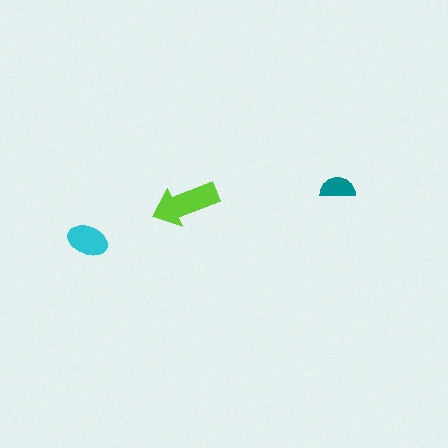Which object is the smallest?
The teal semicircle.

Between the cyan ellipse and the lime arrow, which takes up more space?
The lime arrow.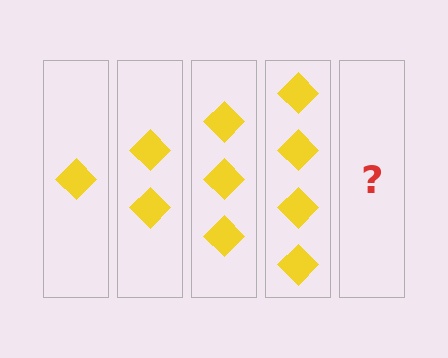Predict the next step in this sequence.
The next step is 5 diamonds.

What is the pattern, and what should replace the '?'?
The pattern is that each step adds one more diamond. The '?' should be 5 diamonds.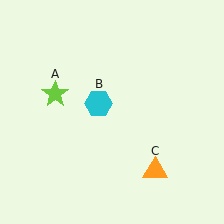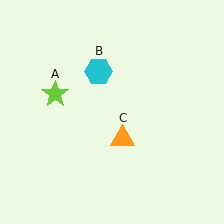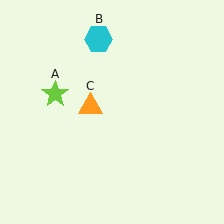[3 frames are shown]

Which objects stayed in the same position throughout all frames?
Lime star (object A) remained stationary.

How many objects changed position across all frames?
2 objects changed position: cyan hexagon (object B), orange triangle (object C).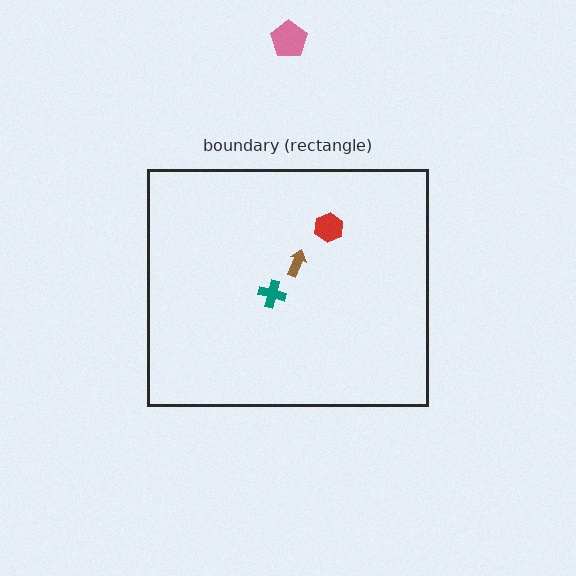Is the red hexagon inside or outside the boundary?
Inside.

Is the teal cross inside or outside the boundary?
Inside.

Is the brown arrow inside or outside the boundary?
Inside.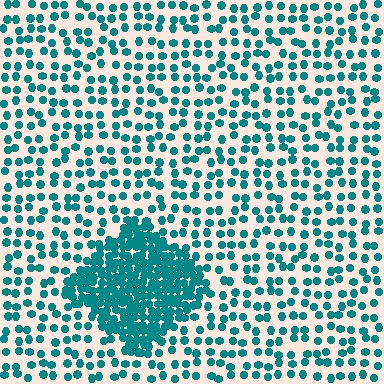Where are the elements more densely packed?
The elements are more densely packed inside the diamond boundary.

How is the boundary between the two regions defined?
The boundary is defined by a change in element density (approximately 2.9x ratio). All elements are the same color, size, and shape.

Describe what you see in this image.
The image contains small teal elements arranged at two different densities. A diamond-shaped region is visible where the elements are more densely packed than the surrounding area.